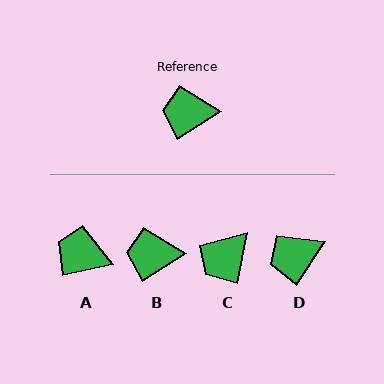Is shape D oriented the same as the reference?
No, it is off by about 24 degrees.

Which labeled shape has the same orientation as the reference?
B.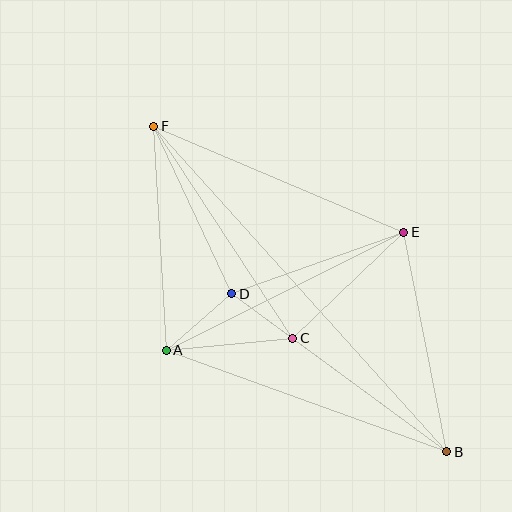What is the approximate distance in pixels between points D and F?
The distance between D and F is approximately 184 pixels.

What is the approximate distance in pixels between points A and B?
The distance between A and B is approximately 298 pixels.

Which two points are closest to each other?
Points C and D are closest to each other.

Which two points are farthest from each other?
Points B and F are farthest from each other.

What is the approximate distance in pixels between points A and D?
The distance between A and D is approximately 87 pixels.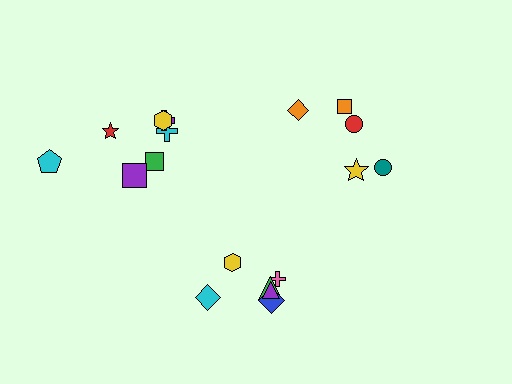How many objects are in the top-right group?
There are 5 objects.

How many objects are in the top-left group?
There are 7 objects.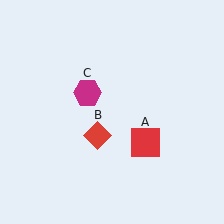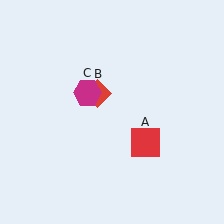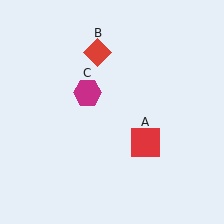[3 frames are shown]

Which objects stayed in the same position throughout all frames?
Red square (object A) and magenta hexagon (object C) remained stationary.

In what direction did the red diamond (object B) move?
The red diamond (object B) moved up.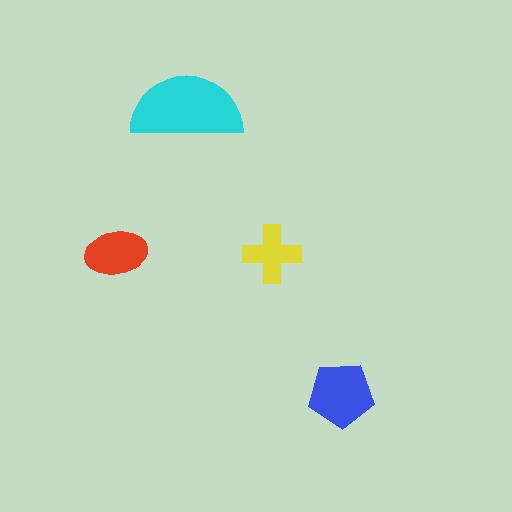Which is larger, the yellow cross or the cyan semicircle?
The cyan semicircle.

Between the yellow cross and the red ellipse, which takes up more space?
The red ellipse.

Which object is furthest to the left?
The red ellipse is leftmost.